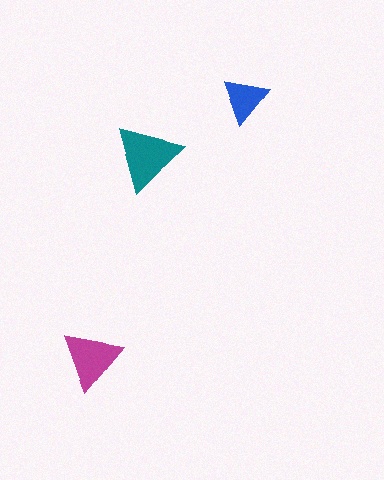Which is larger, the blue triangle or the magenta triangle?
The magenta one.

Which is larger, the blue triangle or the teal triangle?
The teal one.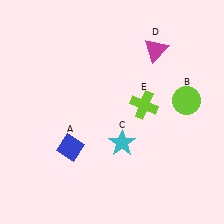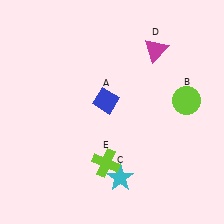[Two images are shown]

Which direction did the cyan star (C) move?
The cyan star (C) moved down.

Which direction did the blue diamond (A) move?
The blue diamond (A) moved up.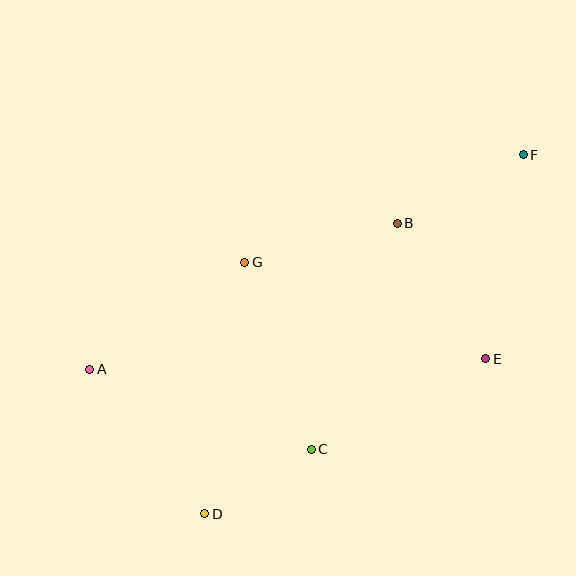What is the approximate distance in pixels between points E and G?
The distance between E and G is approximately 259 pixels.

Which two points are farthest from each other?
Points A and F are farthest from each other.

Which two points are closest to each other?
Points C and D are closest to each other.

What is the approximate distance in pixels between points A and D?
The distance between A and D is approximately 185 pixels.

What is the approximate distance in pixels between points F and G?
The distance between F and G is approximately 299 pixels.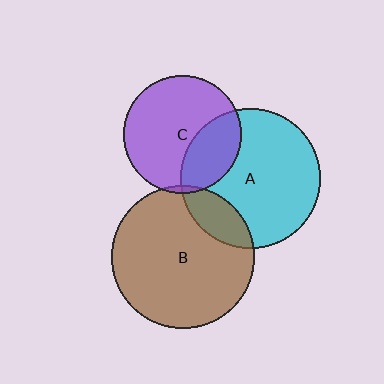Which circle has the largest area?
Circle B (brown).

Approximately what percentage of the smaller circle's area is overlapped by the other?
Approximately 15%.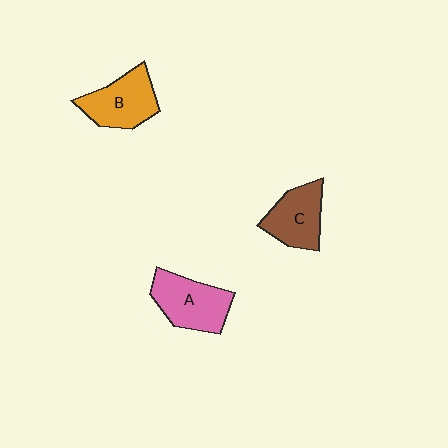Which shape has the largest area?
Shape A (pink).